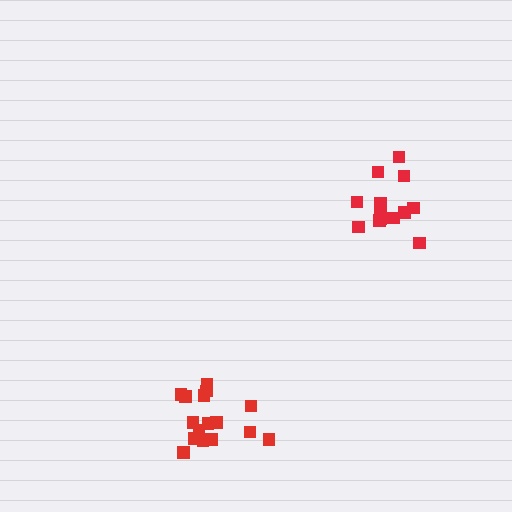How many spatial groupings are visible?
There are 2 spatial groupings.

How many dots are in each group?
Group 1: 16 dots, Group 2: 13 dots (29 total).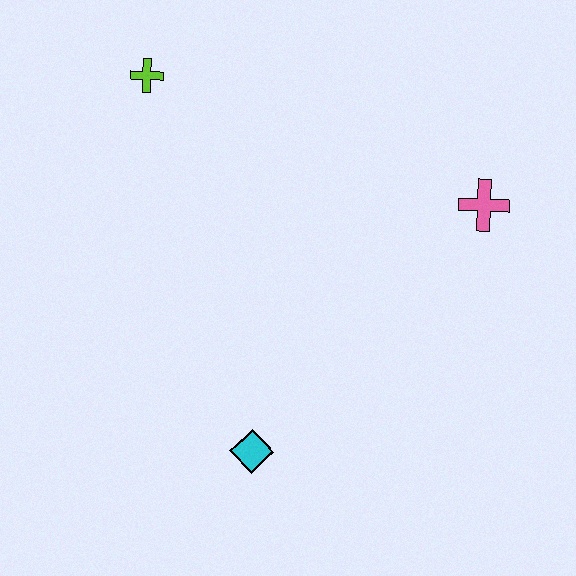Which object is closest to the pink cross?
The cyan diamond is closest to the pink cross.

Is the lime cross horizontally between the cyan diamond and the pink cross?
No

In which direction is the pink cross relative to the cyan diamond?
The pink cross is above the cyan diamond.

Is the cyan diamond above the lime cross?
No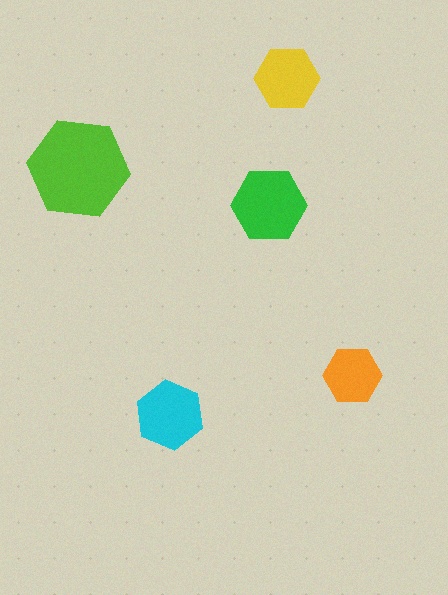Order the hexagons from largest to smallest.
the lime one, the green one, the cyan one, the yellow one, the orange one.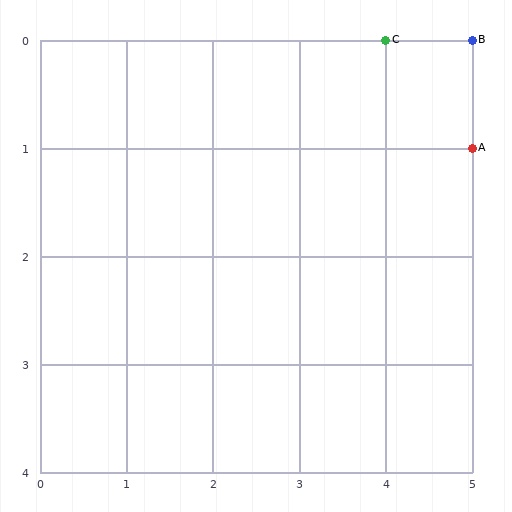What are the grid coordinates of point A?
Point A is at grid coordinates (5, 1).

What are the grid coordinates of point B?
Point B is at grid coordinates (5, 0).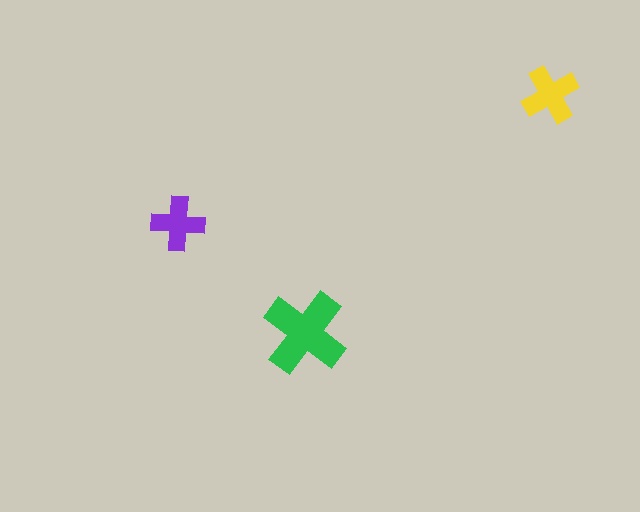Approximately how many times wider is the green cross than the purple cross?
About 1.5 times wider.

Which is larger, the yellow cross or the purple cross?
The yellow one.